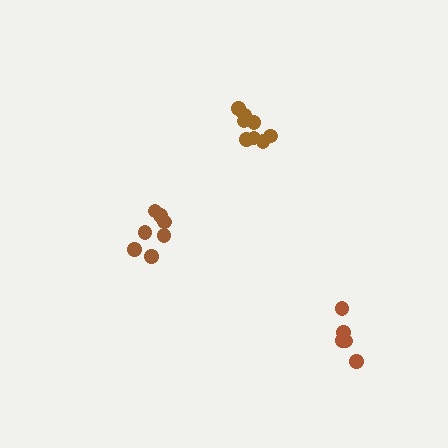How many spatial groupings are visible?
There are 3 spatial groupings.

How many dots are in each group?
Group 1: 5 dots, Group 2: 7 dots, Group 3: 8 dots (20 total).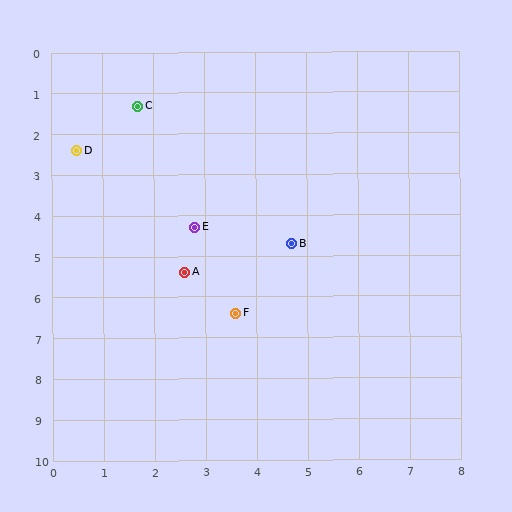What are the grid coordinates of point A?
Point A is at approximately (2.6, 5.4).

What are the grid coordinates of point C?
Point C is at approximately (1.7, 1.3).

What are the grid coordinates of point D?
Point D is at approximately (0.5, 2.4).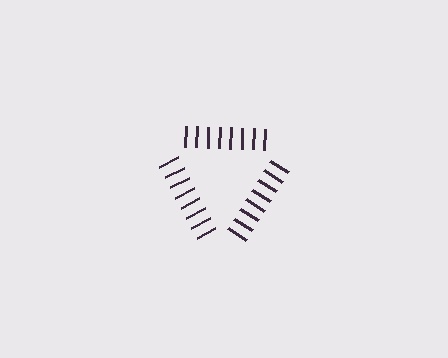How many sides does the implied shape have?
3 sides — the line-ends trace a triangle.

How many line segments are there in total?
24 — 8 along each of the 3 edges.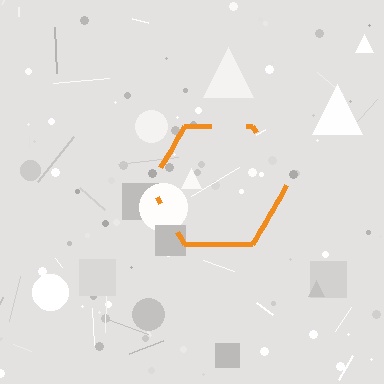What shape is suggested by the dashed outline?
The dashed outline suggests a hexagon.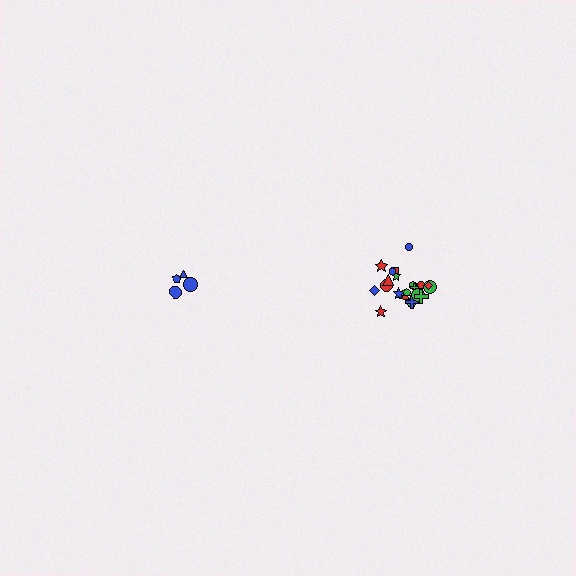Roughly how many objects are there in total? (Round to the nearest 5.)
Roughly 25 objects in total.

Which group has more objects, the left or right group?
The right group.